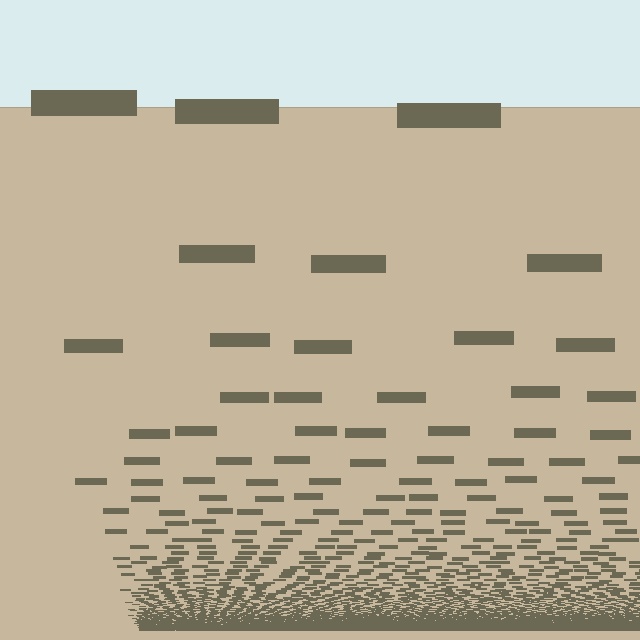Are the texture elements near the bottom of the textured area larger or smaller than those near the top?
Smaller. The gradient is inverted — elements near the bottom are smaller and denser.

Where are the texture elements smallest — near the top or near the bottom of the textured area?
Near the bottom.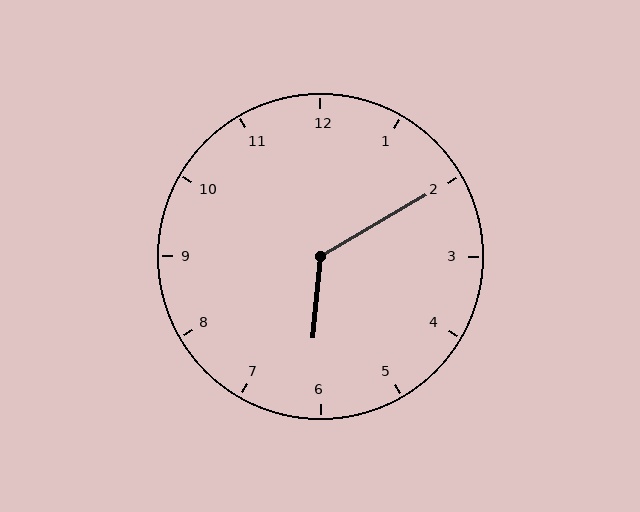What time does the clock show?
6:10.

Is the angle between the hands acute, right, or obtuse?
It is obtuse.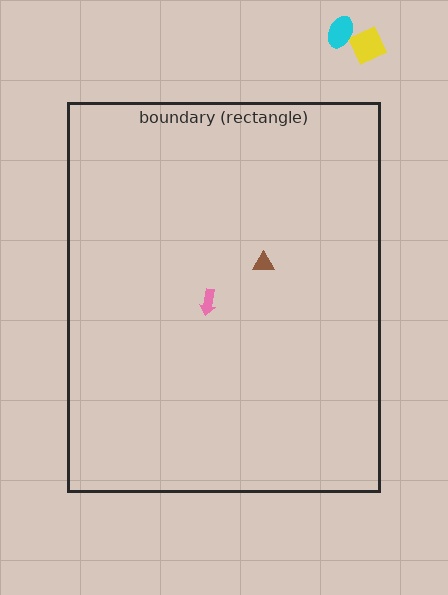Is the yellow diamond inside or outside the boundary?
Outside.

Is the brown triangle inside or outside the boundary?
Inside.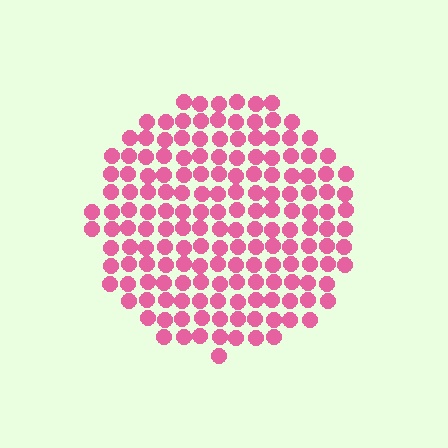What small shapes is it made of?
It is made of small circles.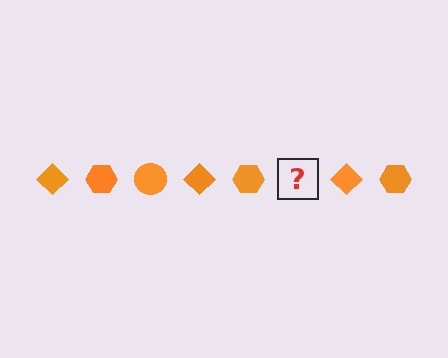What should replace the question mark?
The question mark should be replaced with an orange circle.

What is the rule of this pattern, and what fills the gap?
The rule is that the pattern cycles through diamond, hexagon, circle shapes in orange. The gap should be filled with an orange circle.